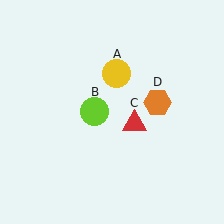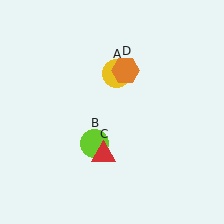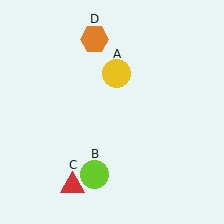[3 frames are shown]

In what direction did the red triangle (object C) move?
The red triangle (object C) moved down and to the left.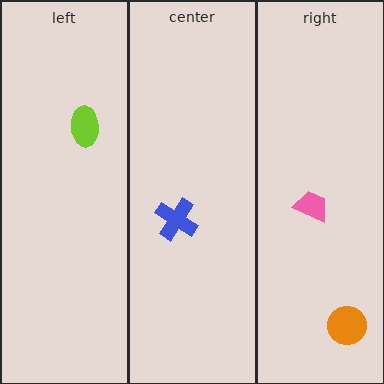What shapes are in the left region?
The lime ellipse.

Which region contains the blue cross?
The center region.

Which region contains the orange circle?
The right region.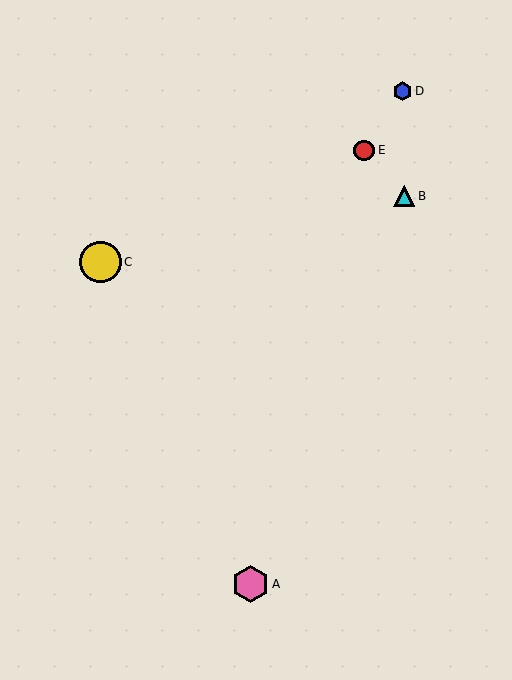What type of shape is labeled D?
Shape D is a blue hexagon.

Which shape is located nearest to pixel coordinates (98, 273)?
The yellow circle (labeled C) at (100, 262) is nearest to that location.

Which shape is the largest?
The yellow circle (labeled C) is the largest.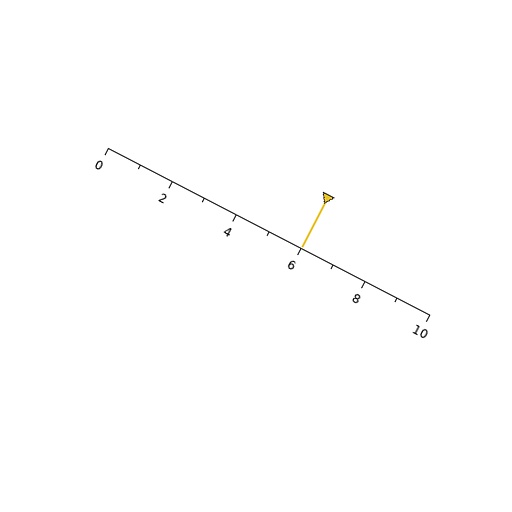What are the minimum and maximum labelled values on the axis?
The axis runs from 0 to 10.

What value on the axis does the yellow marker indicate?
The marker indicates approximately 6.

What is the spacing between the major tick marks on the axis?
The major ticks are spaced 2 apart.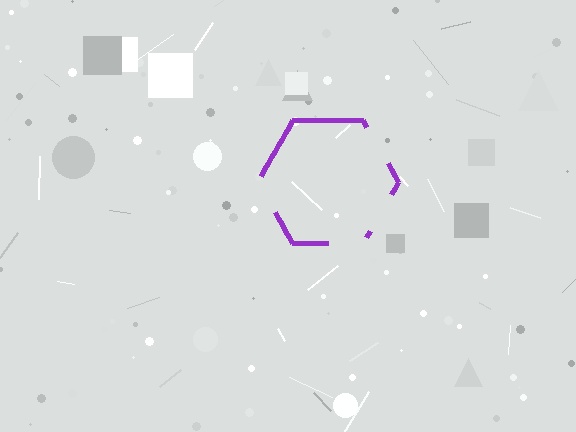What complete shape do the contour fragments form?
The contour fragments form a hexagon.